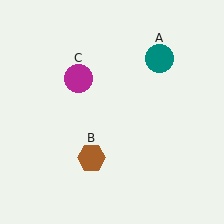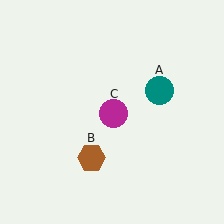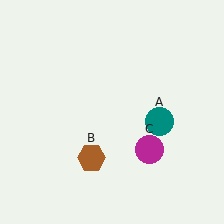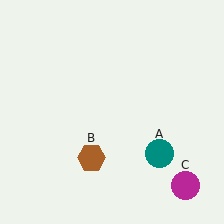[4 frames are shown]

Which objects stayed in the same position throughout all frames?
Brown hexagon (object B) remained stationary.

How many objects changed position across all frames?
2 objects changed position: teal circle (object A), magenta circle (object C).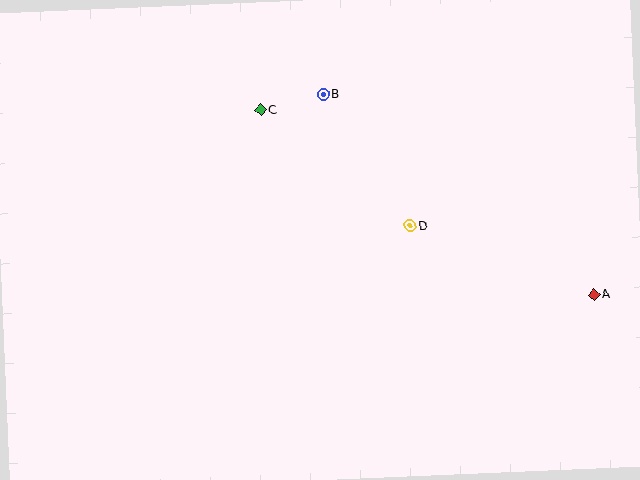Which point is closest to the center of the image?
Point D at (410, 226) is closest to the center.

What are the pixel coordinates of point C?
Point C is at (261, 110).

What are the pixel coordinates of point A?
Point A is at (594, 294).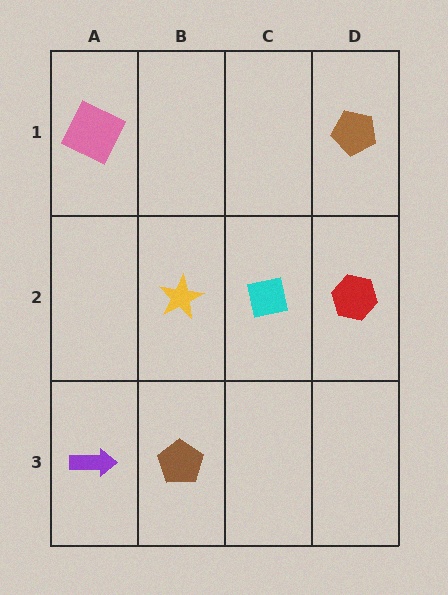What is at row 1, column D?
A brown pentagon.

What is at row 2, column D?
A red hexagon.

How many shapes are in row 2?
3 shapes.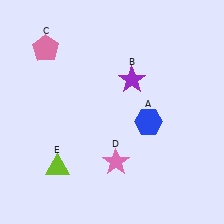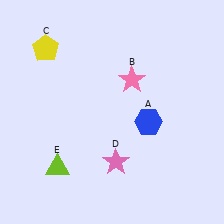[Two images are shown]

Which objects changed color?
B changed from purple to pink. C changed from pink to yellow.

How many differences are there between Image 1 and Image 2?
There are 2 differences between the two images.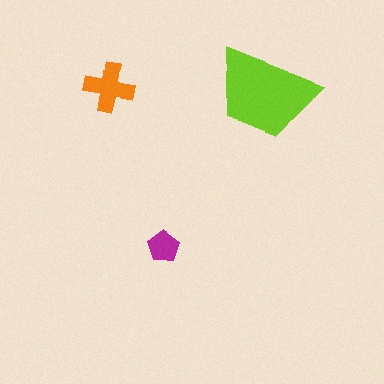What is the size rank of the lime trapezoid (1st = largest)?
1st.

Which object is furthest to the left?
The orange cross is leftmost.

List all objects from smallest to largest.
The magenta pentagon, the orange cross, the lime trapezoid.